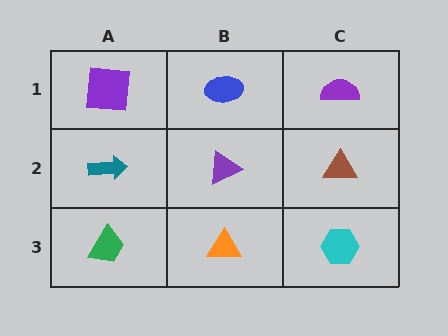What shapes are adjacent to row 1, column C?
A brown triangle (row 2, column C), a blue ellipse (row 1, column B).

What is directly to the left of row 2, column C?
A purple triangle.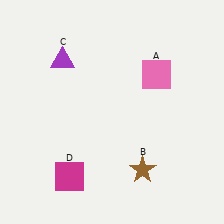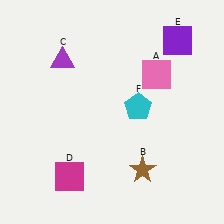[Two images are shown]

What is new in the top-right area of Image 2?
A cyan pentagon (F) was added in the top-right area of Image 2.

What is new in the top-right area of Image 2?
A purple square (E) was added in the top-right area of Image 2.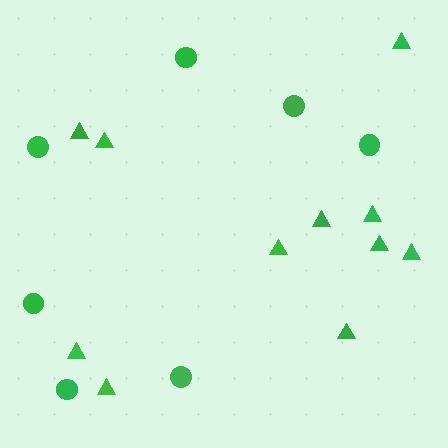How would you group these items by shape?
There are 2 groups: one group of triangles (11) and one group of circles (7).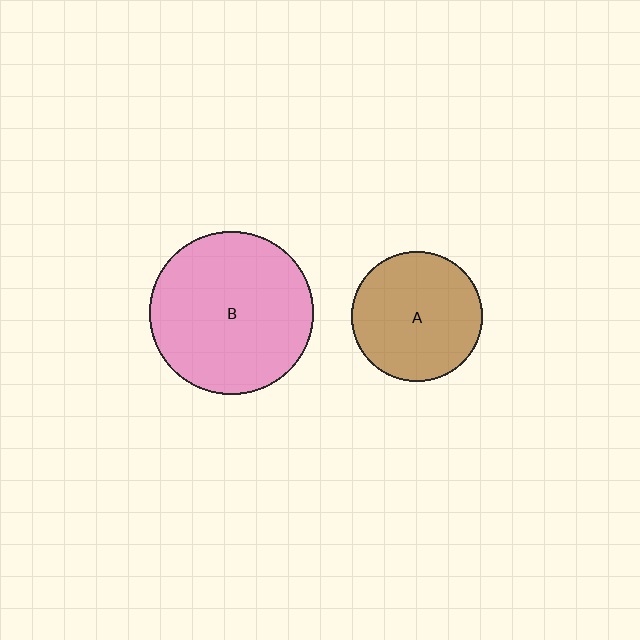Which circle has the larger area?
Circle B (pink).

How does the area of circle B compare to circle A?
Approximately 1.6 times.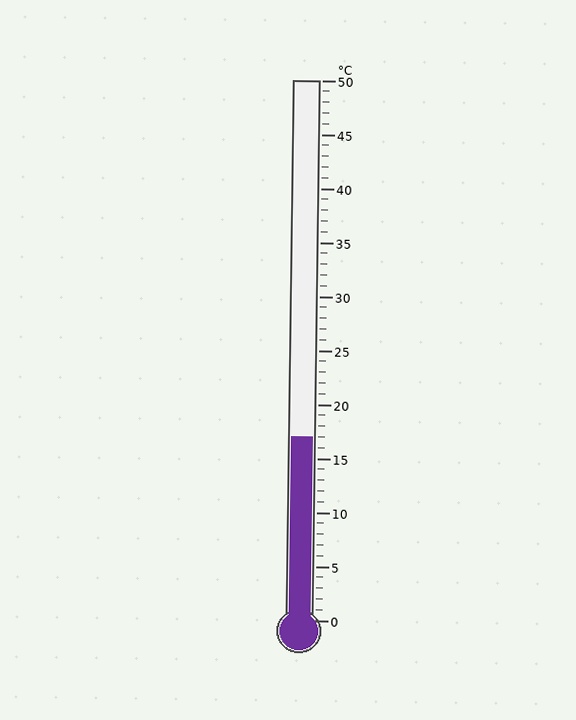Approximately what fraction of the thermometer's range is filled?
The thermometer is filled to approximately 35% of its range.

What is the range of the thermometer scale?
The thermometer scale ranges from 0°C to 50°C.